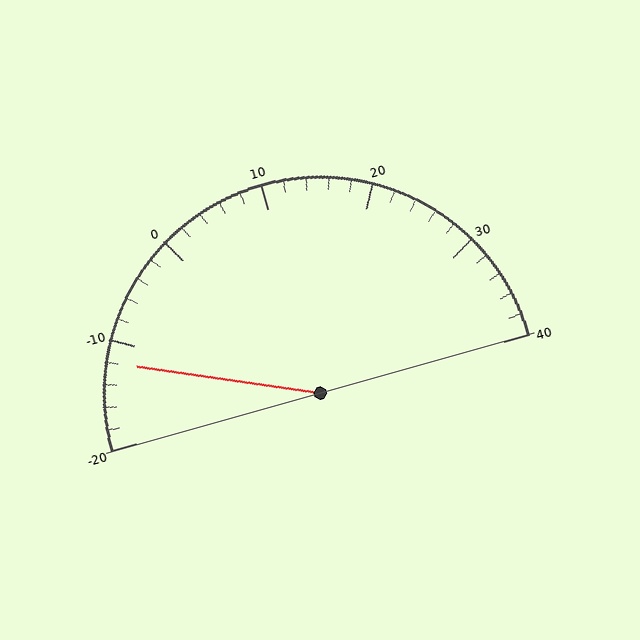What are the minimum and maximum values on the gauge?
The gauge ranges from -20 to 40.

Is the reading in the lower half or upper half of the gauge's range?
The reading is in the lower half of the range (-20 to 40).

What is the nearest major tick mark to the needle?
The nearest major tick mark is -10.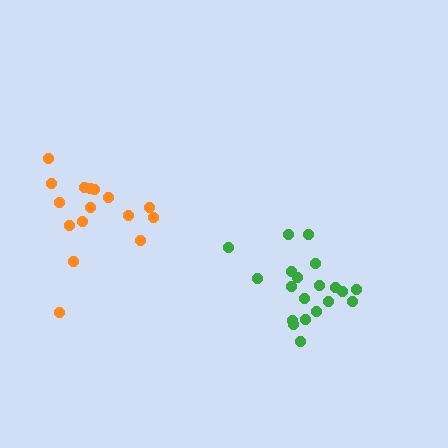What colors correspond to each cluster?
The clusters are colored: orange, green.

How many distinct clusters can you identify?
There are 2 distinct clusters.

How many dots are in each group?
Group 1: 16 dots, Group 2: 20 dots (36 total).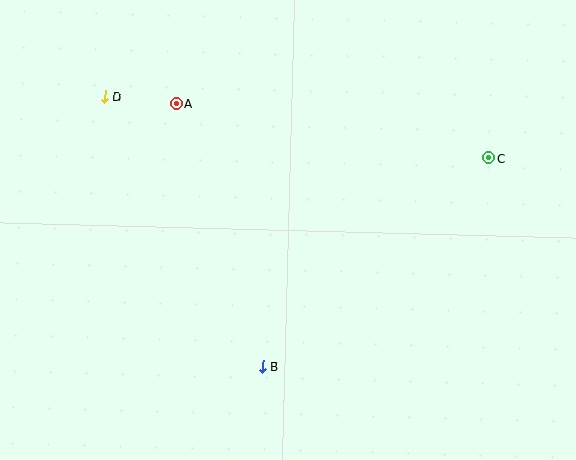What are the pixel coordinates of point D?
Point D is at (105, 97).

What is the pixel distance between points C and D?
The distance between C and D is 389 pixels.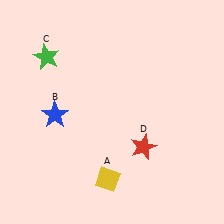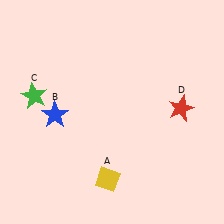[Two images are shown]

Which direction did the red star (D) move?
The red star (D) moved up.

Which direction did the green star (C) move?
The green star (C) moved down.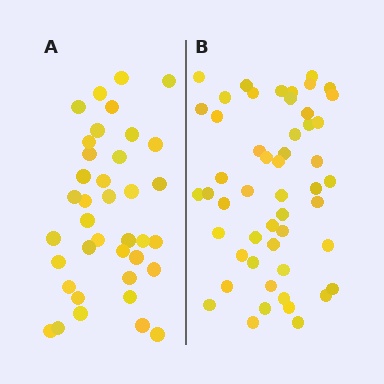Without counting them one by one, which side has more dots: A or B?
Region B (the right region) has more dots.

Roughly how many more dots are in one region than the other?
Region B has approximately 15 more dots than region A.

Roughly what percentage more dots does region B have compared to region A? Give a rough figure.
About 35% more.